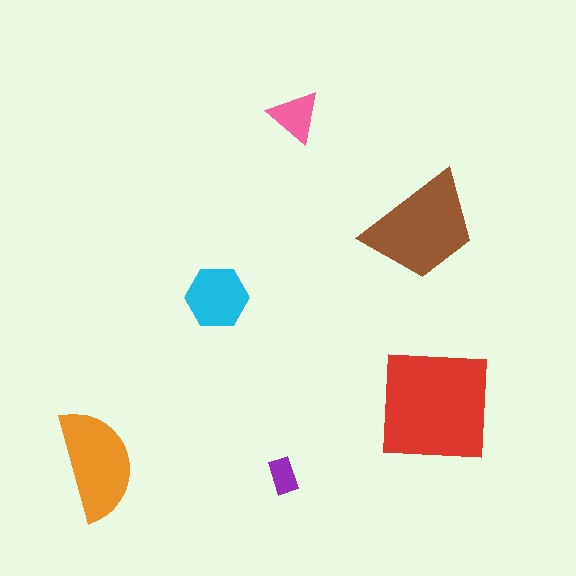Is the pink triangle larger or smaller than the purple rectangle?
Larger.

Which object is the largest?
The red square.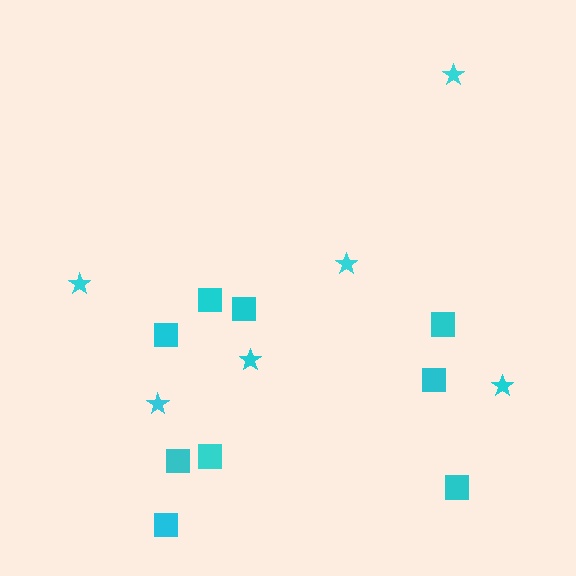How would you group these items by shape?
There are 2 groups: one group of squares (9) and one group of stars (6).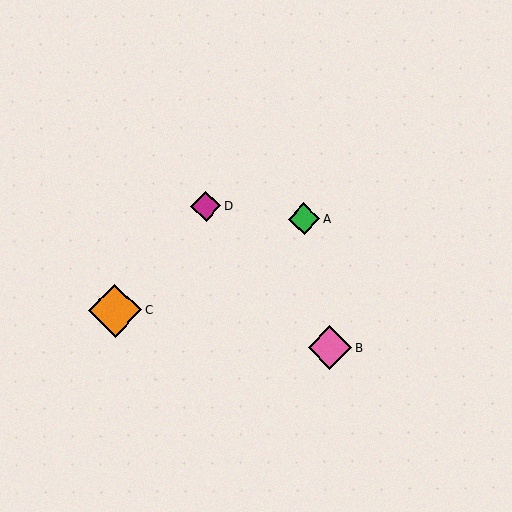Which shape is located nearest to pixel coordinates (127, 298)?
The orange diamond (labeled C) at (115, 311) is nearest to that location.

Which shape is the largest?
The orange diamond (labeled C) is the largest.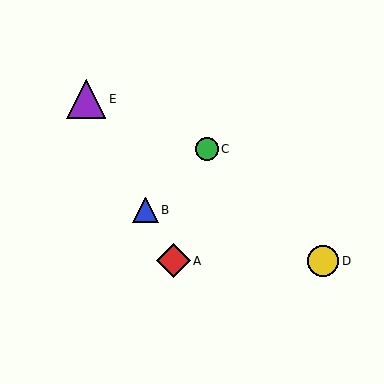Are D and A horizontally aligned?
Yes, both are at y≈261.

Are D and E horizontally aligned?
No, D is at y≈261 and E is at y≈99.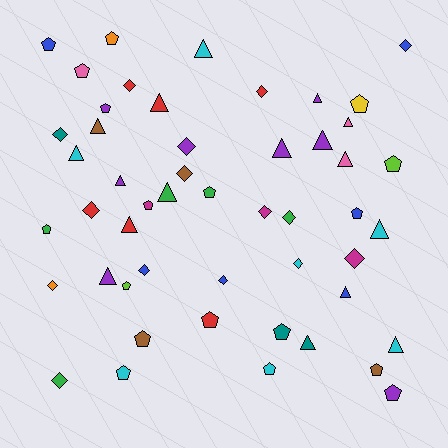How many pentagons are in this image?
There are 18 pentagons.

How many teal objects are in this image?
There are 3 teal objects.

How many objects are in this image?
There are 50 objects.